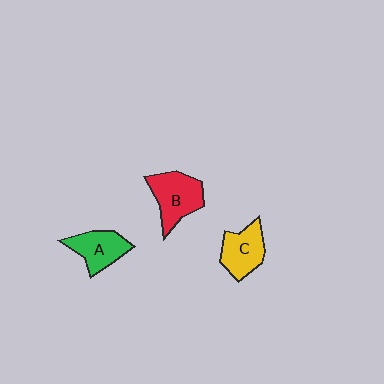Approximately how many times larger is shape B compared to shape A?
Approximately 1.2 times.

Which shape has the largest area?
Shape B (red).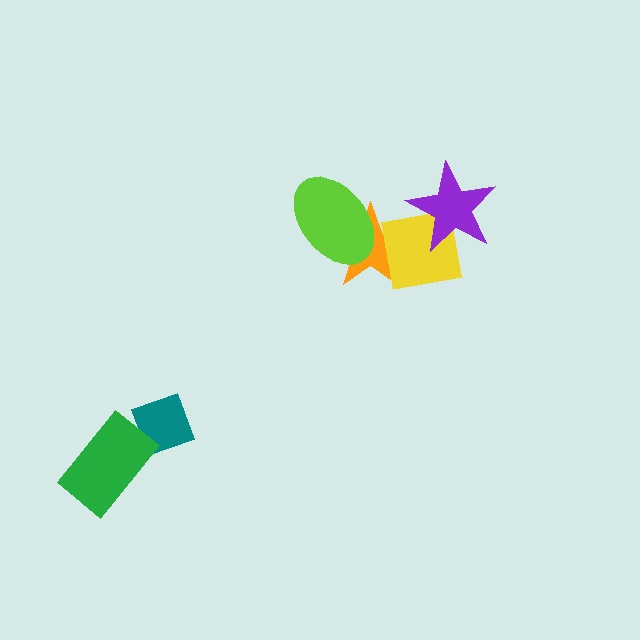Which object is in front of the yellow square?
The purple star is in front of the yellow square.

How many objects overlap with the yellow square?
2 objects overlap with the yellow square.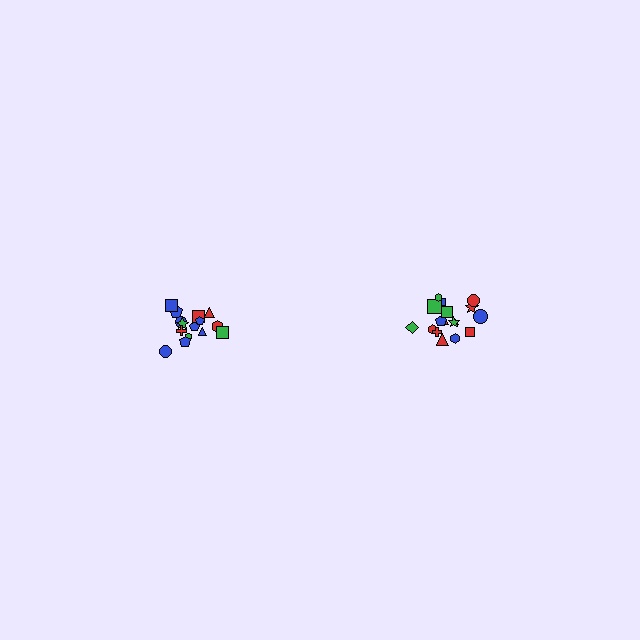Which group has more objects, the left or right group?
The right group.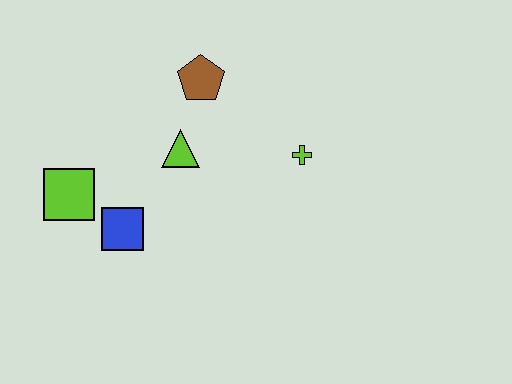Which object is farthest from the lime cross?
The lime square is farthest from the lime cross.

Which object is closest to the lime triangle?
The brown pentagon is closest to the lime triangle.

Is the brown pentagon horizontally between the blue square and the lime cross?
Yes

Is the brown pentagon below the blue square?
No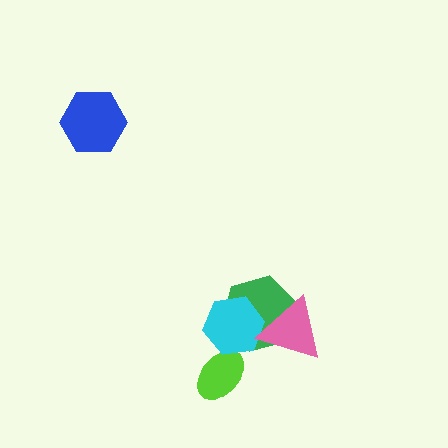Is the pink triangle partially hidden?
No, no other shape covers it.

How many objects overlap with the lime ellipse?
1 object overlaps with the lime ellipse.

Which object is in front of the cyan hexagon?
The pink triangle is in front of the cyan hexagon.